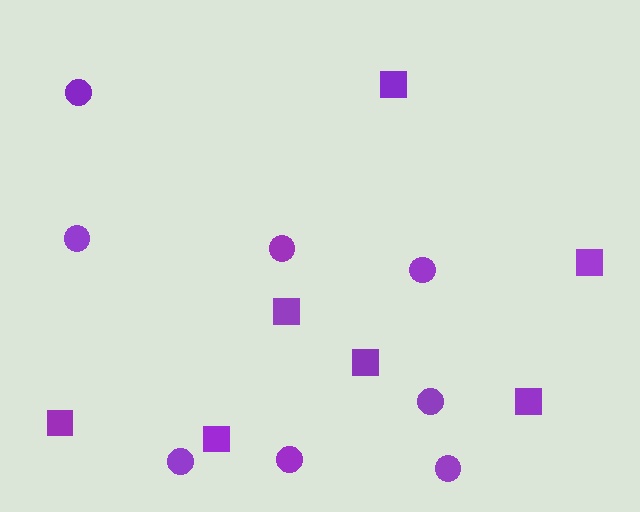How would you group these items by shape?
There are 2 groups: one group of circles (8) and one group of squares (7).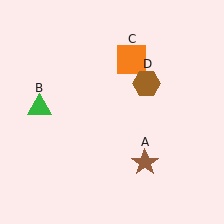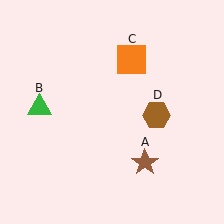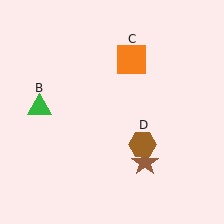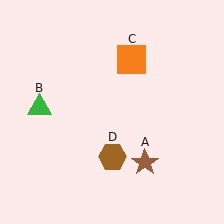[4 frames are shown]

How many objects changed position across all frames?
1 object changed position: brown hexagon (object D).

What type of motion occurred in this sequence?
The brown hexagon (object D) rotated clockwise around the center of the scene.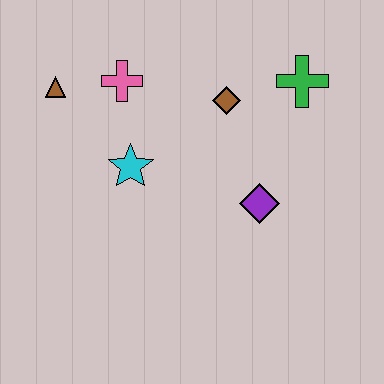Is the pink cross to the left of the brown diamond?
Yes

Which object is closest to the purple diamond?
The brown diamond is closest to the purple diamond.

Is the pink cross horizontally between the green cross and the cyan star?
No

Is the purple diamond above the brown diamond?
No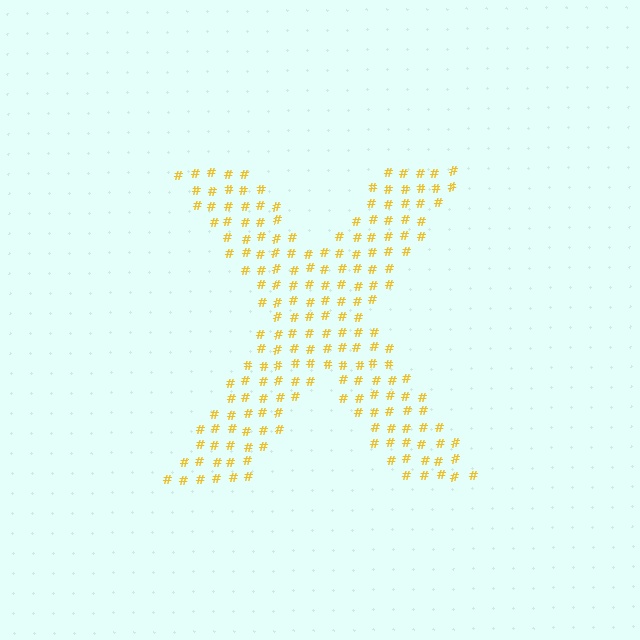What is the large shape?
The large shape is the letter X.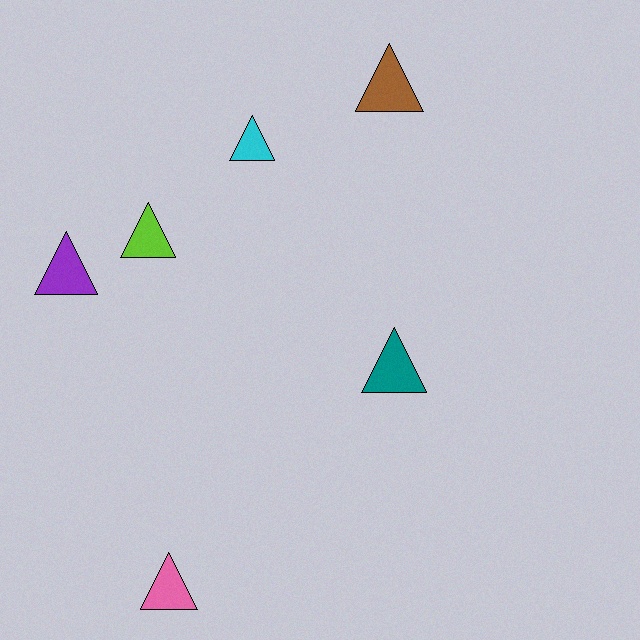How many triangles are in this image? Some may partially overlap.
There are 6 triangles.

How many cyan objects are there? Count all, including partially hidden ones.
There is 1 cyan object.